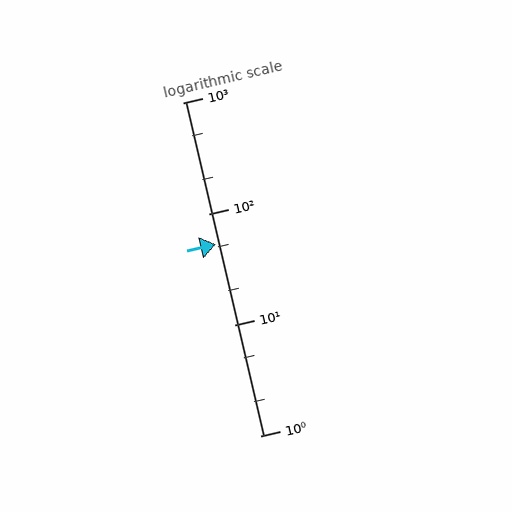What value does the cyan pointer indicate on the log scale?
The pointer indicates approximately 53.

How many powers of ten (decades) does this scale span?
The scale spans 3 decades, from 1 to 1000.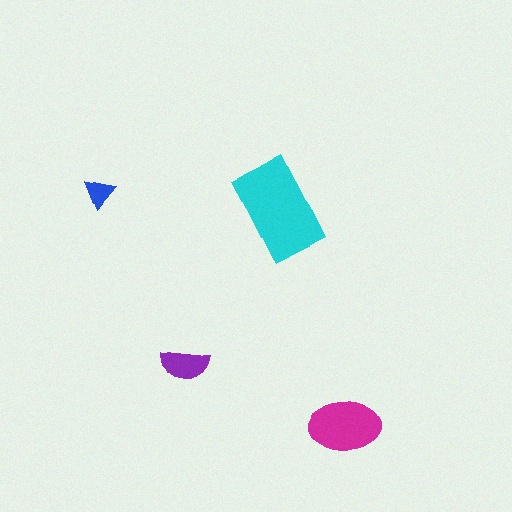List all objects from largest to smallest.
The cyan rectangle, the magenta ellipse, the purple semicircle, the blue triangle.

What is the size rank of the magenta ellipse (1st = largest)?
2nd.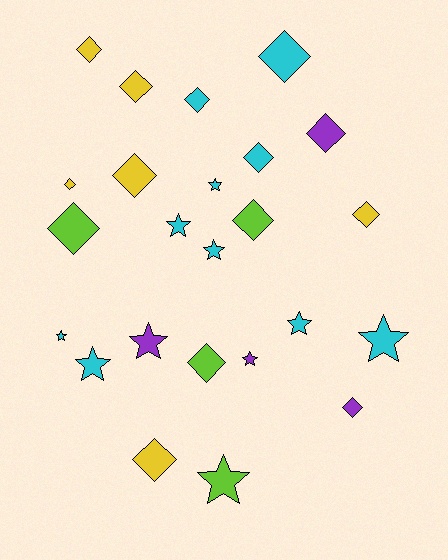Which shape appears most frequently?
Diamond, with 14 objects.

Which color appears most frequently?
Cyan, with 10 objects.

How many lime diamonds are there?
There are 3 lime diamonds.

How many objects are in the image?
There are 24 objects.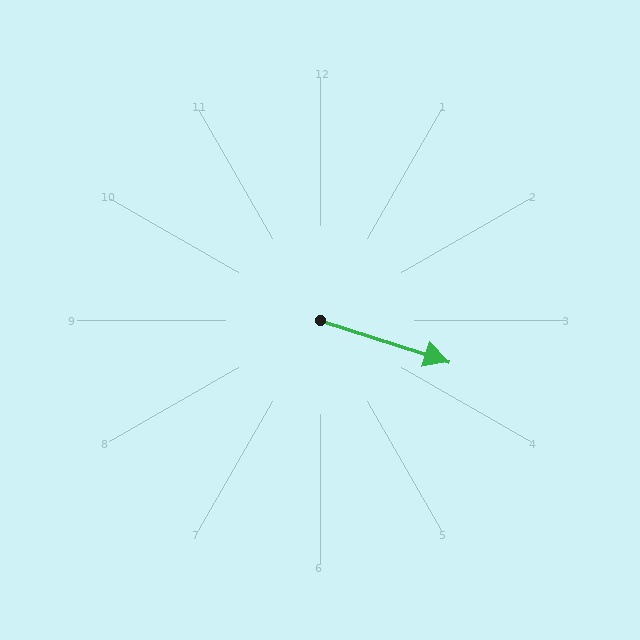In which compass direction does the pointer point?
East.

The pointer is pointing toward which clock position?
Roughly 4 o'clock.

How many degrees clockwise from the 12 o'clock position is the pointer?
Approximately 108 degrees.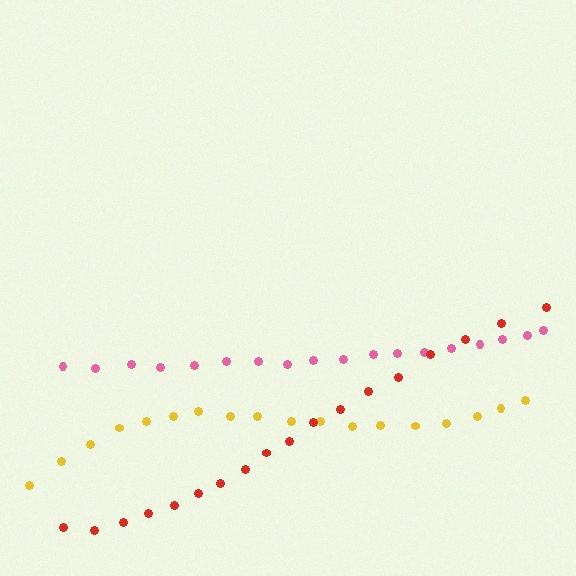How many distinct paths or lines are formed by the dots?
There are 3 distinct paths.